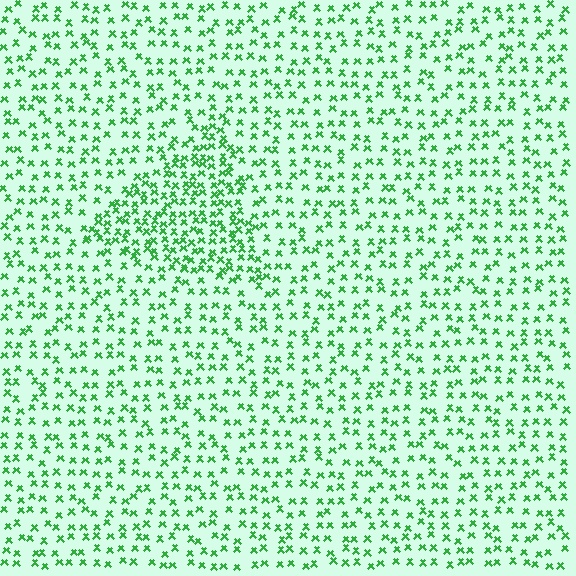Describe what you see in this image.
The image contains small green elements arranged at two different densities. A triangle-shaped region is visible where the elements are more densely packed than the surrounding area.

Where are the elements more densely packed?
The elements are more densely packed inside the triangle boundary.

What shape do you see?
I see a triangle.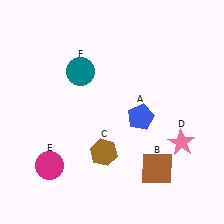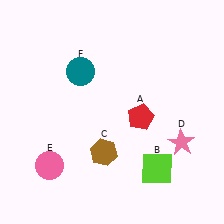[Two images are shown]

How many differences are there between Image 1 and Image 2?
There are 3 differences between the two images.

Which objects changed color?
A changed from blue to red. B changed from brown to lime. E changed from magenta to pink.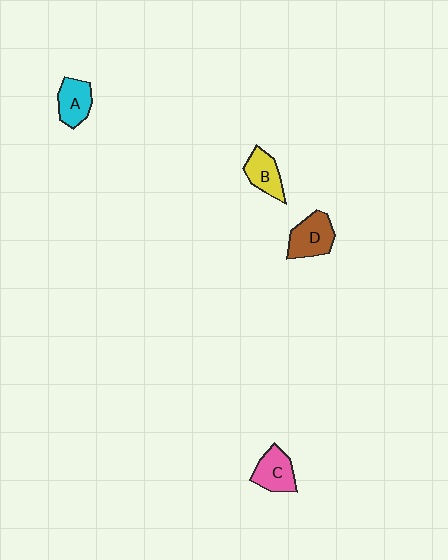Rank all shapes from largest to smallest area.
From largest to smallest: D (brown), C (pink), A (cyan), B (yellow).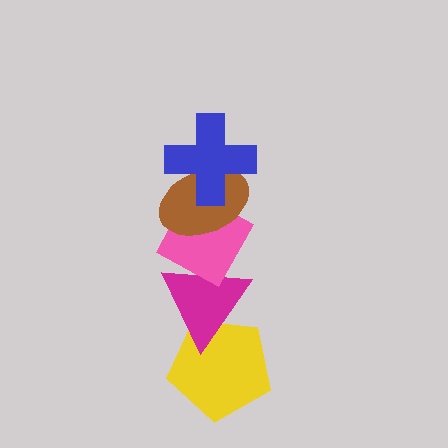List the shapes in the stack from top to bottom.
From top to bottom: the blue cross, the brown ellipse, the pink diamond, the magenta triangle, the yellow pentagon.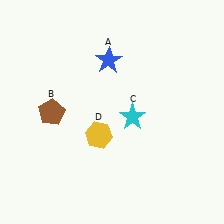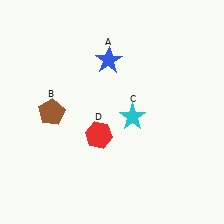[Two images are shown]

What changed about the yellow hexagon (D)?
In Image 1, D is yellow. In Image 2, it changed to red.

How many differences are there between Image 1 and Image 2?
There is 1 difference between the two images.